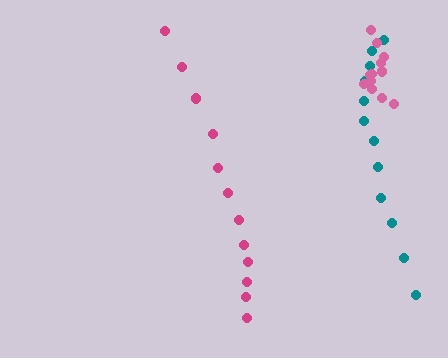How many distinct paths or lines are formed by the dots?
There are 3 distinct paths.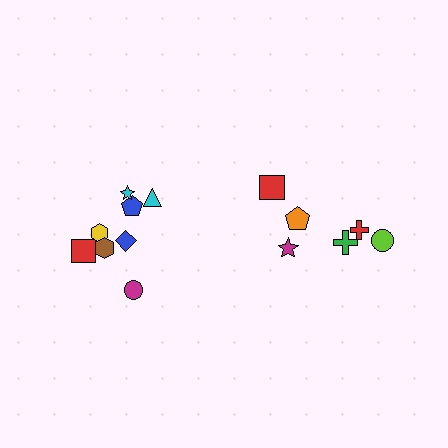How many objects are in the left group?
There are 8 objects.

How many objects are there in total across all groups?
There are 14 objects.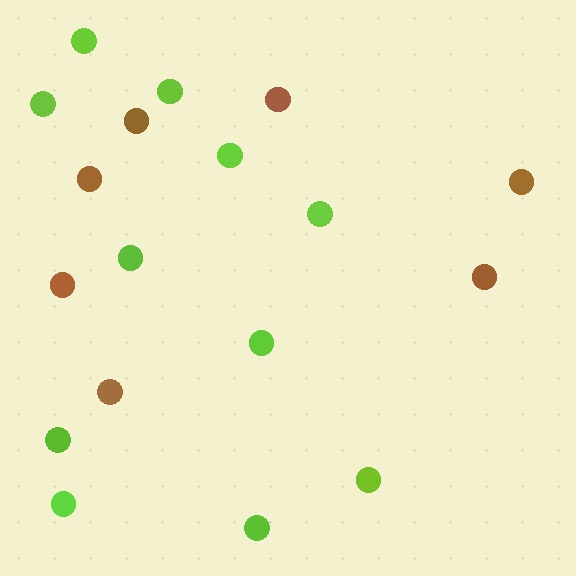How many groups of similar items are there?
There are 2 groups: one group of lime circles (11) and one group of brown circles (7).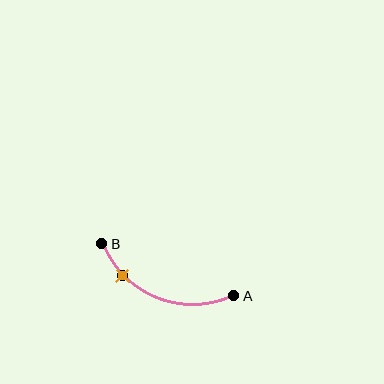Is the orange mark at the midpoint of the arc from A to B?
No. The orange mark lies on the arc but is closer to endpoint B. The arc midpoint would be at the point on the curve equidistant along the arc from both A and B.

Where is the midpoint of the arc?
The arc midpoint is the point on the curve farthest from the straight line joining A and B. It sits below that line.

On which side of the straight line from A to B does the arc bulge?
The arc bulges below the straight line connecting A and B.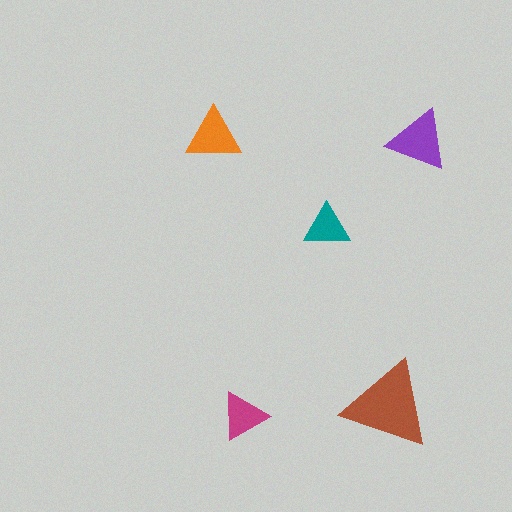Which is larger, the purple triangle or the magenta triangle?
The purple one.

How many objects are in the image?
There are 5 objects in the image.